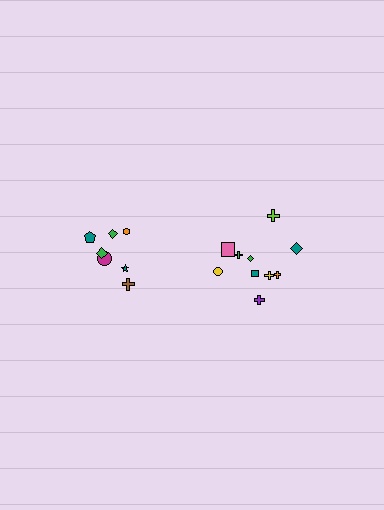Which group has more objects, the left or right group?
The right group.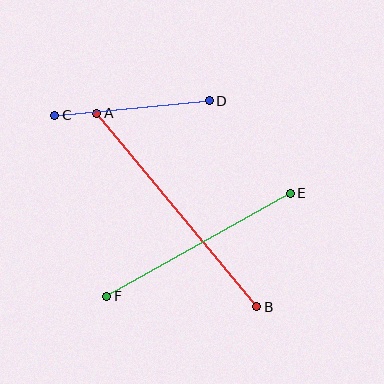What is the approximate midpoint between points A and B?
The midpoint is at approximately (177, 210) pixels.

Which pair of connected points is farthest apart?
Points A and B are farthest apart.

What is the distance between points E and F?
The distance is approximately 210 pixels.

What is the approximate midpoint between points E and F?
The midpoint is at approximately (199, 245) pixels.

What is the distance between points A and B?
The distance is approximately 251 pixels.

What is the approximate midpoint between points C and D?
The midpoint is at approximately (132, 108) pixels.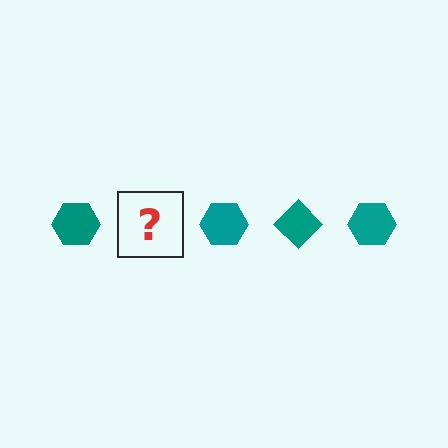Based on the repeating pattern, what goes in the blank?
The blank should be a teal diamond.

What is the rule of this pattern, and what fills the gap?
The rule is that the pattern cycles through hexagon, diamond shapes in teal. The gap should be filled with a teal diamond.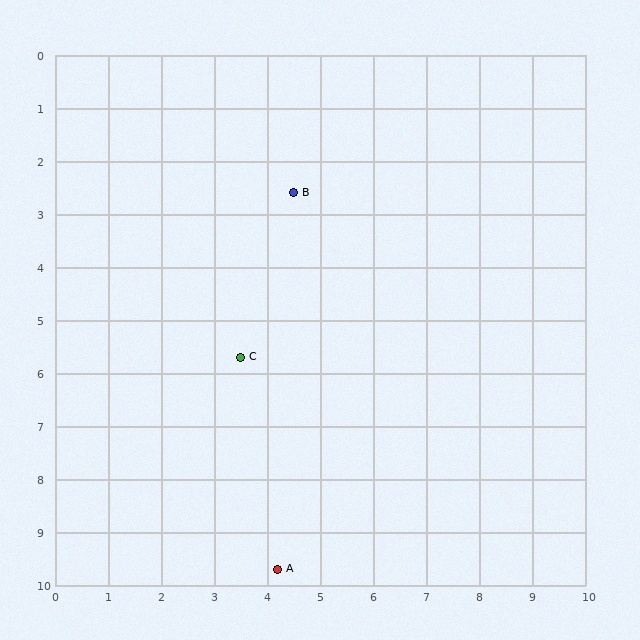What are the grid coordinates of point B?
Point B is at approximately (4.5, 2.6).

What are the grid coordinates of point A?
Point A is at approximately (4.2, 9.7).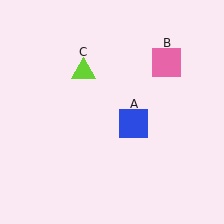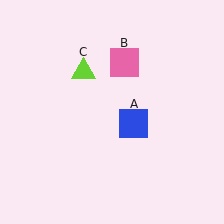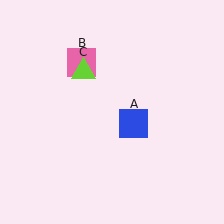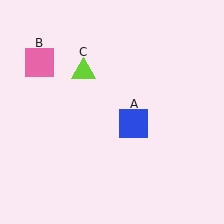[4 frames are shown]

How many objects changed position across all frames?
1 object changed position: pink square (object B).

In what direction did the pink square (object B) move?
The pink square (object B) moved left.